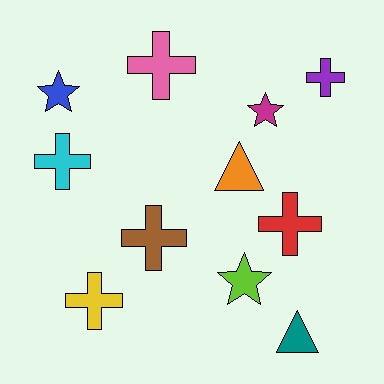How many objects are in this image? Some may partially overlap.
There are 11 objects.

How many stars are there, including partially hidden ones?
There are 3 stars.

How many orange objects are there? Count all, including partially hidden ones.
There is 1 orange object.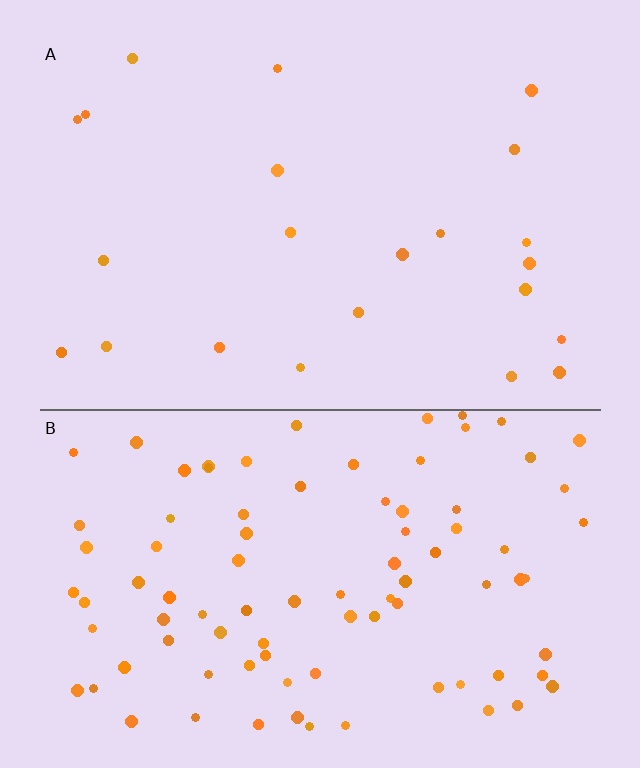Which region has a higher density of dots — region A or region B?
B (the bottom).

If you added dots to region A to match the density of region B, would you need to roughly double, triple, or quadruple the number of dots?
Approximately quadruple.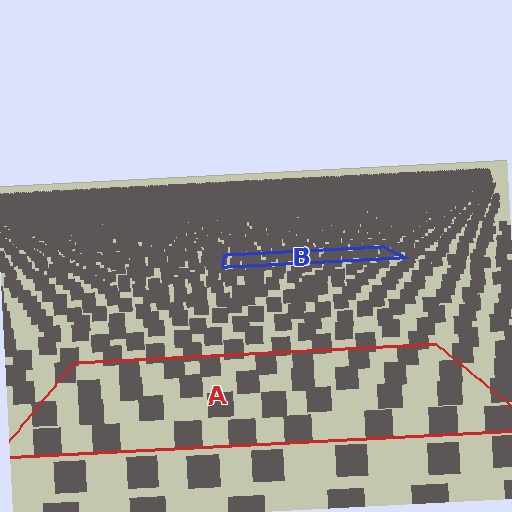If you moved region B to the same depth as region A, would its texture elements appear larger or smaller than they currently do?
They would appear larger. At a closer depth, the same texture elements are projected at a bigger on-screen size.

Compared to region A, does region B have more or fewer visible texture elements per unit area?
Region B has more texture elements per unit area — they are packed more densely because it is farther away.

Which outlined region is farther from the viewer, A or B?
Region B is farther from the viewer — the texture elements inside it appear smaller and more densely packed.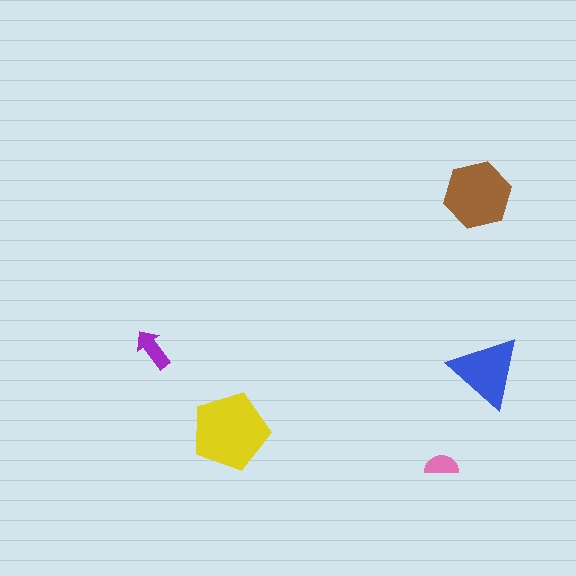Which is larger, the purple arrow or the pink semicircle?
The purple arrow.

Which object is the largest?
The yellow pentagon.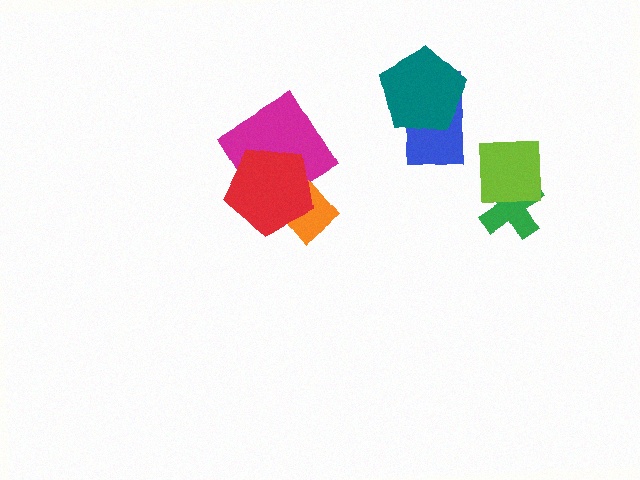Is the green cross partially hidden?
Yes, it is partially covered by another shape.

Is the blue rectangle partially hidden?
Yes, it is partially covered by another shape.